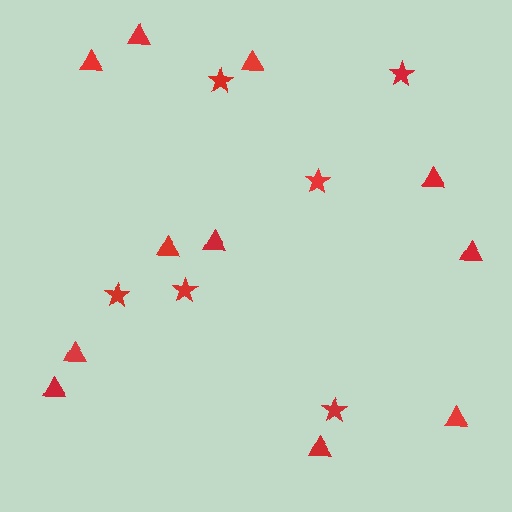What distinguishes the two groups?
There are 2 groups: one group of triangles (11) and one group of stars (6).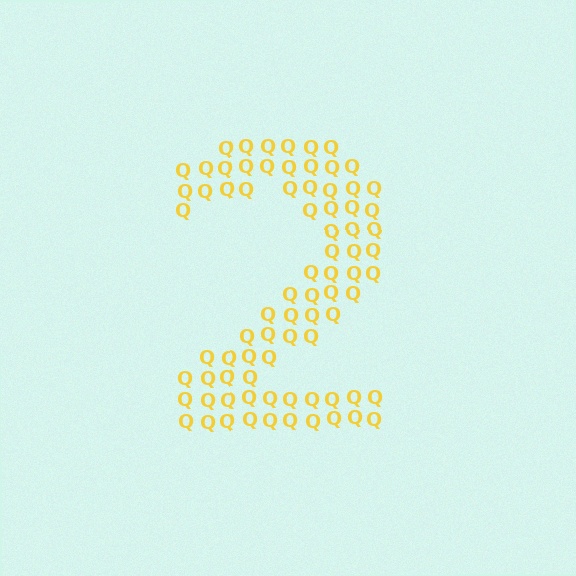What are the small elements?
The small elements are letter Q's.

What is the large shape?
The large shape is the digit 2.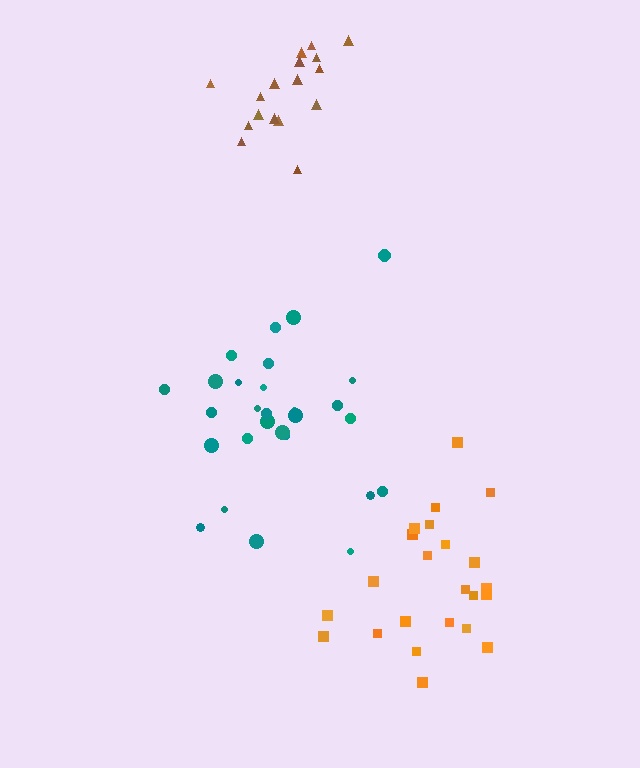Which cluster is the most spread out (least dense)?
Teal.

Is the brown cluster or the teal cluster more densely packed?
Brown.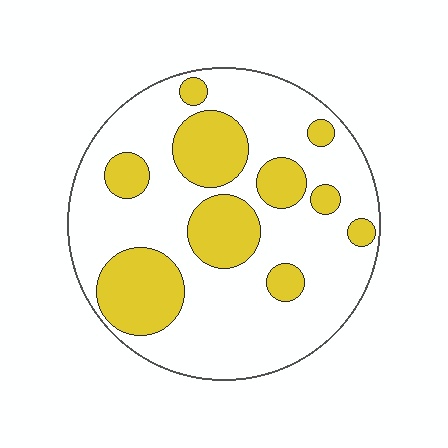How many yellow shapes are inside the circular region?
10.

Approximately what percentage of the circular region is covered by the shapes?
Approximately 30%.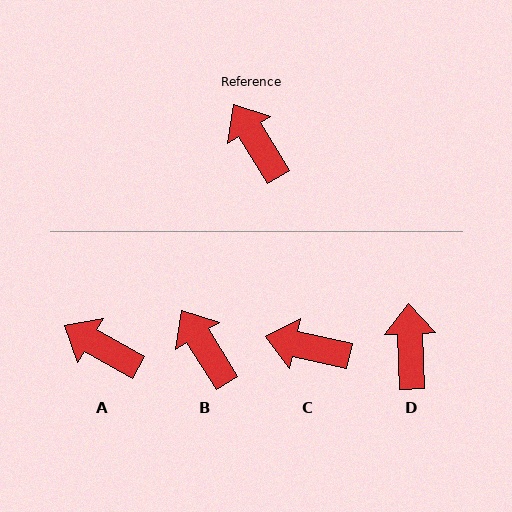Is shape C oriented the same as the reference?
No, it is off by about 45 degrees.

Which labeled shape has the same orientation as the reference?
B.